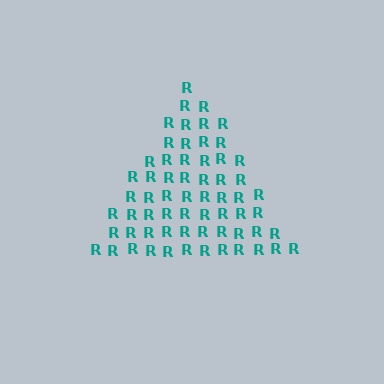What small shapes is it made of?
It is made of small letter R's.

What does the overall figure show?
The overall figure shows a triangle.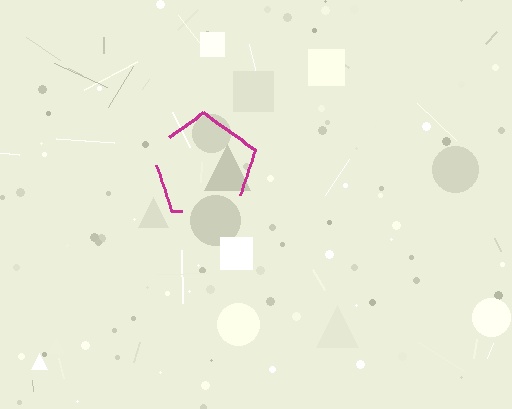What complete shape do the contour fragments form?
The contour fragments form a pentagon.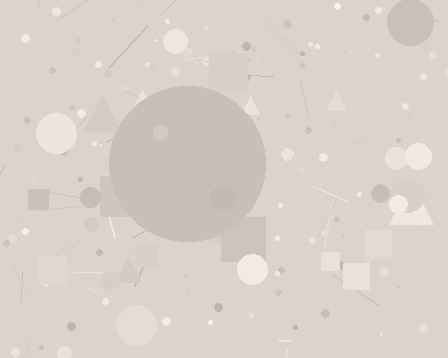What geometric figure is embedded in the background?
A circle is embedded in the background.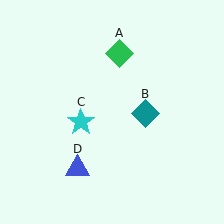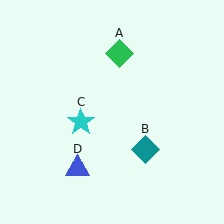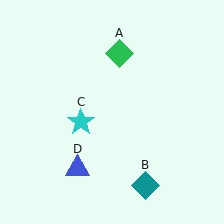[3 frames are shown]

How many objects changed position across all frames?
1 object changed position: teal diamond (object B).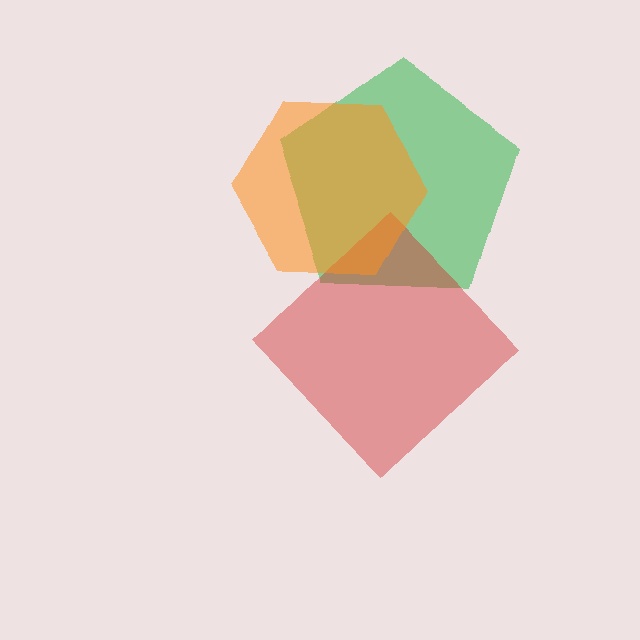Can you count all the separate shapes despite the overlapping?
Yes, there are 3 separate shapes.